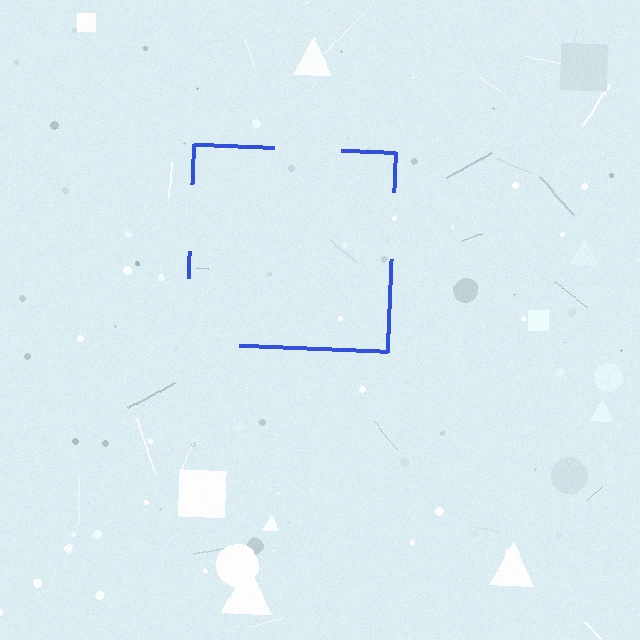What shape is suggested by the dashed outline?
The dashed outline suggests a square.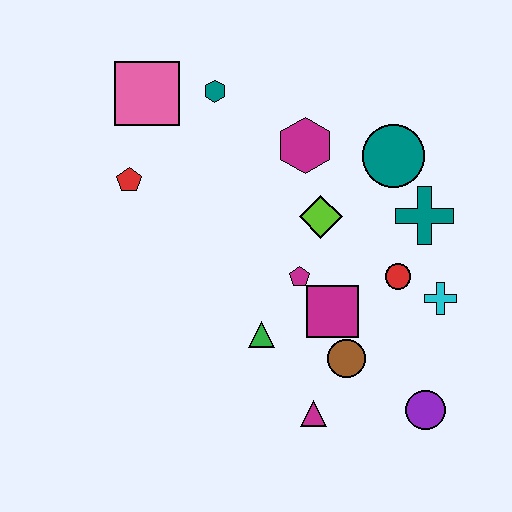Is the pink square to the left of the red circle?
Yes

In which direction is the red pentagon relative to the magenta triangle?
The red pentagon is above the magenta triangle.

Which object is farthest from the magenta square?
The pink square is farthest from the magenta square.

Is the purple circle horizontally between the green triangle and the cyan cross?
Yes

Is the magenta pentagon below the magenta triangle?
No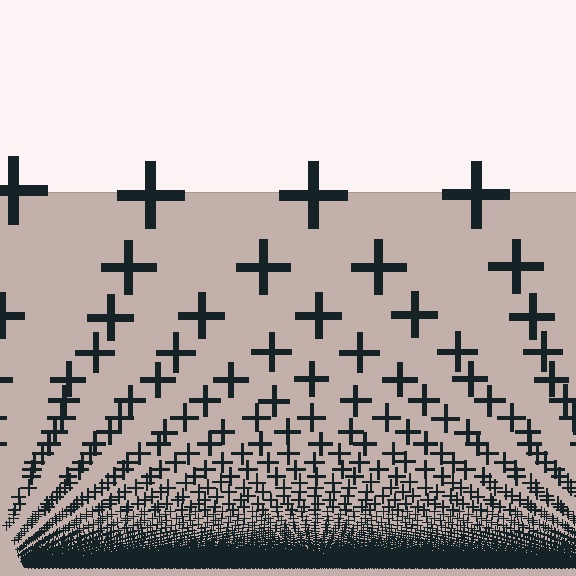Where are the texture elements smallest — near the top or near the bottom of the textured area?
Near the bottom.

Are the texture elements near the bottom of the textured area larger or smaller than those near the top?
Smaller. The gradient is inverted — elements near the bottom are smaller and denser.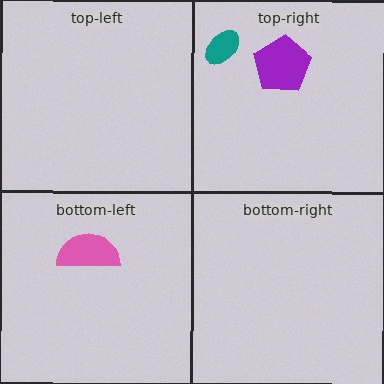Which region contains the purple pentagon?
The top-right region.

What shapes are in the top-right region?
The teal ellipse, the purple pentagon.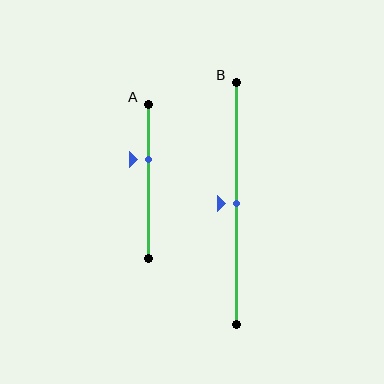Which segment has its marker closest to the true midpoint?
Segment B has its marker closest to the true midpoint.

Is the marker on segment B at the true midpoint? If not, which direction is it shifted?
Yes, the marker on segment B is at the true midpoint.